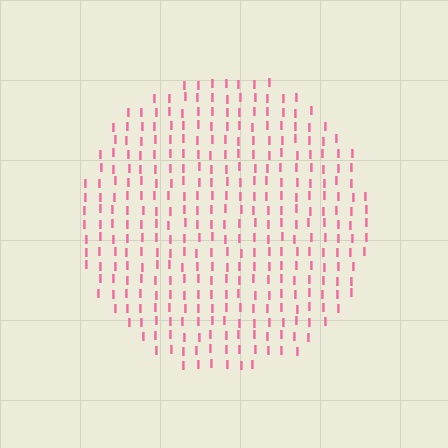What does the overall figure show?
The overall figure shows a circle.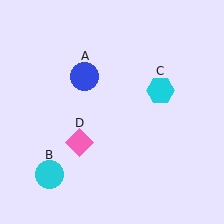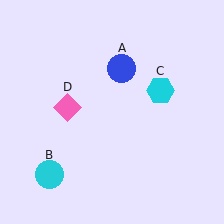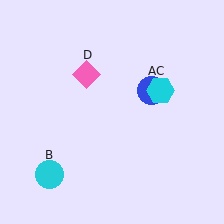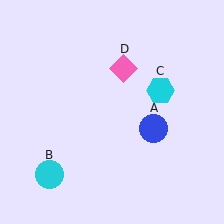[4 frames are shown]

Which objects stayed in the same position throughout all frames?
Cyan circle (object B) and cyan hexagon (object C) remained stationary.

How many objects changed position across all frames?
2 objects changed position: blue circle (object A), pink diamond (object D).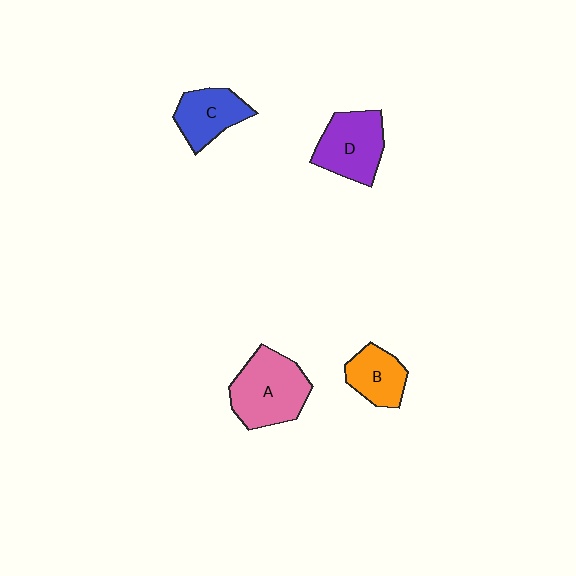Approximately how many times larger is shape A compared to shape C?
Approximately 1.5 times.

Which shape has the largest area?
Shape A (pink).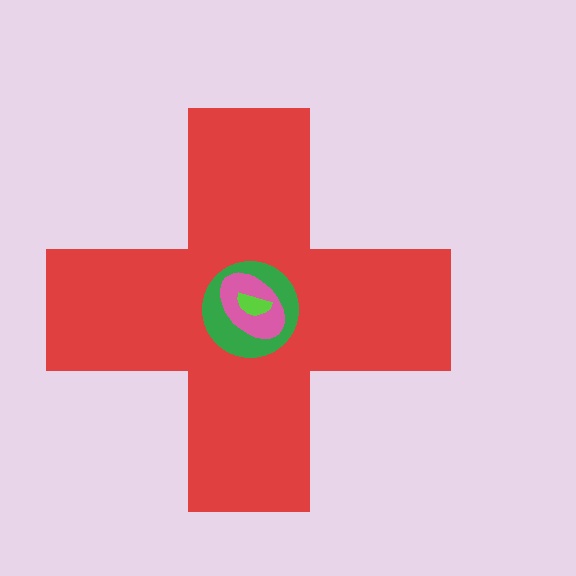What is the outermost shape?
The red cross.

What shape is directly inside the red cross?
The green circle.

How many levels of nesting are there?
4.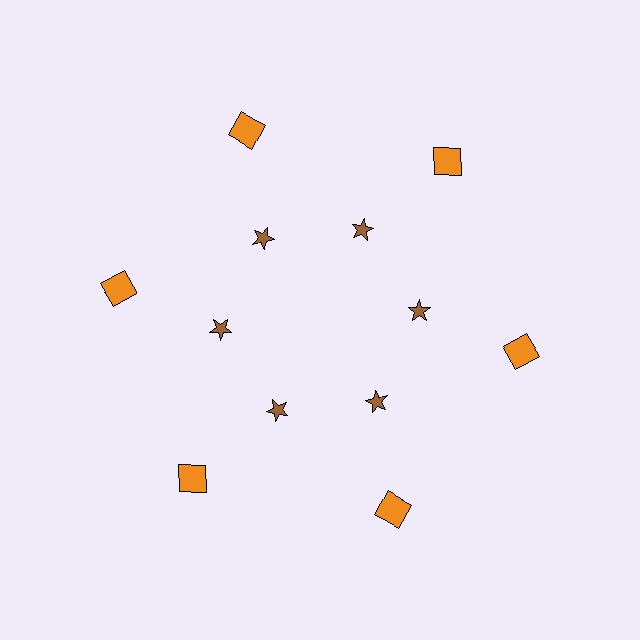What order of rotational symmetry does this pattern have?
This pattern has 6-fold rotational symmetry.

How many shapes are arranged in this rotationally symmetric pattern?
There are 12 shapes, arranged in 6 groups of 2.